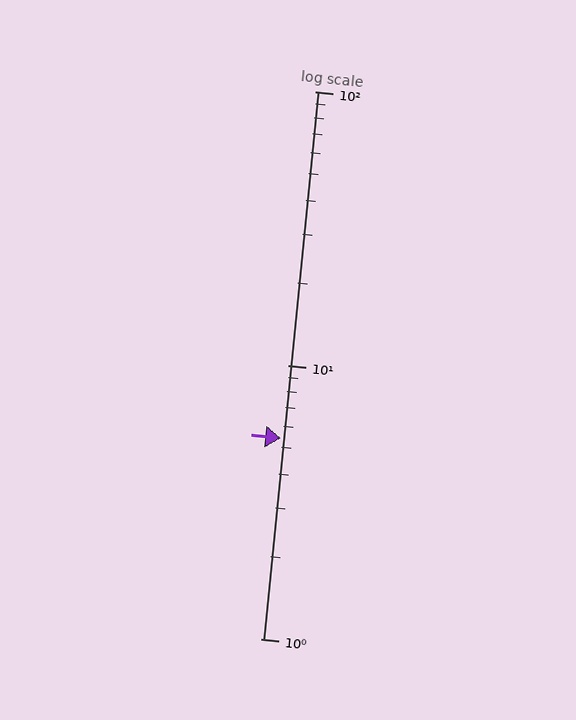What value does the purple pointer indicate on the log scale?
The pointer indicates approximately 5.4.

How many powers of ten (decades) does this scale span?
The scale spans 2 decades, from 1 to 100.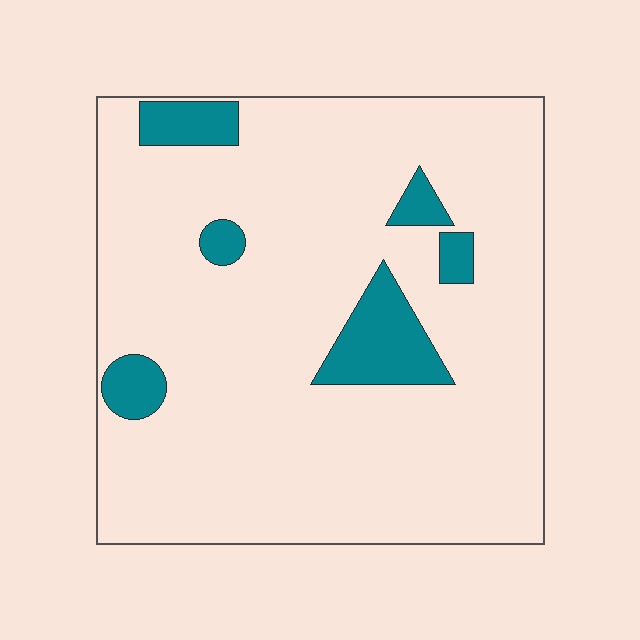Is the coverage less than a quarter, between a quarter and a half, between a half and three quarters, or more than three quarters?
Less than a quarter.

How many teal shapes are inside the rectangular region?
6.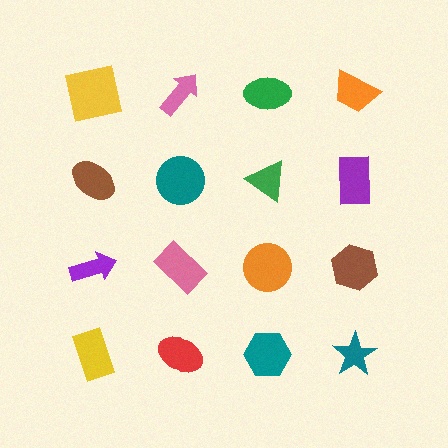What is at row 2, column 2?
A teal circle.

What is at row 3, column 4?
A brown hexagon.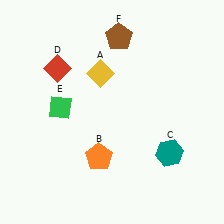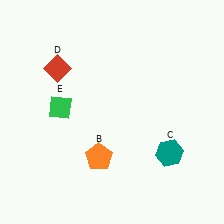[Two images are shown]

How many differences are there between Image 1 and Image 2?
There are 2 differences between the two images.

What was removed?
The brown pentagon (F), the yellow diamond (A) were removed in Image 2.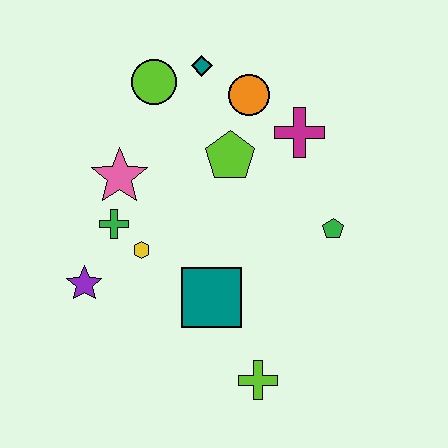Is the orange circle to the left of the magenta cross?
Yes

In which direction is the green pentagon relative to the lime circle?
The green pentagon is to the right of the lime circle.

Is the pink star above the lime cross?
Yes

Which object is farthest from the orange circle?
The lime cross is farthest from the orange circle.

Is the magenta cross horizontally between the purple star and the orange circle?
No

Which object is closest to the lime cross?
The teal square is closest to the lime cross.